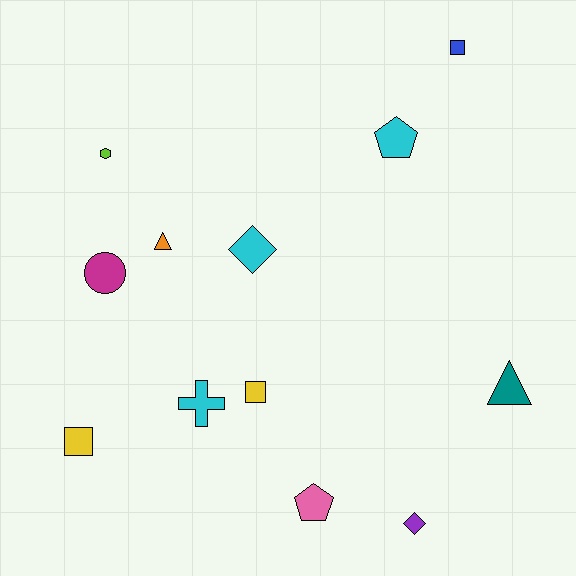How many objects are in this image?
There are 12 objects.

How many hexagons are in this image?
There is 1 hexagon.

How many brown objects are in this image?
There are no brown objects.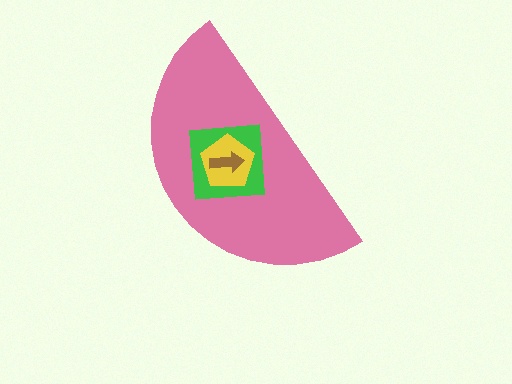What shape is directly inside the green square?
The yellow pentagon.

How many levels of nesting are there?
4.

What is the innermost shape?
The brown arrow.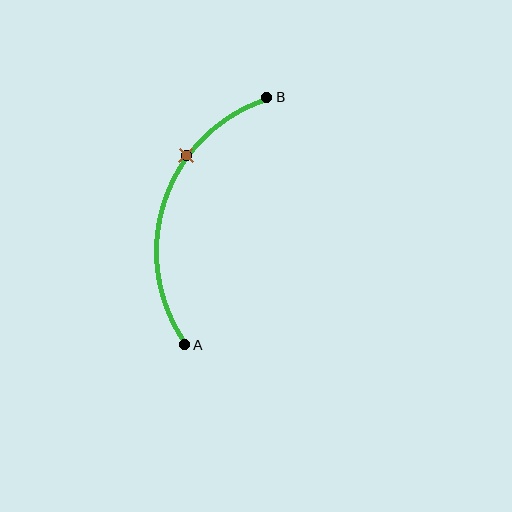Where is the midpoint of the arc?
The arc midpoint is the point on the curve farthest from the straight line joining A and B. It sits to the left of that line.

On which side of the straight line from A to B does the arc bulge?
The arc bulges to the left of the straight line connecting A and B.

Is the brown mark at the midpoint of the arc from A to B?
No. The brown mark lies on the arc but is closer to endpoint B. The arc midpoint would be at the point on the curve equidistant along the arc from both A and B.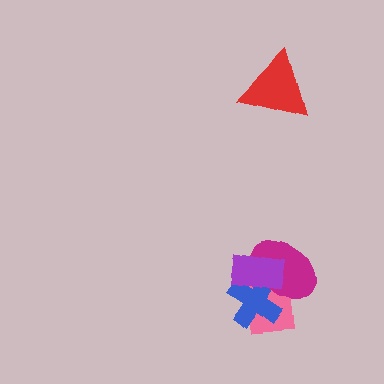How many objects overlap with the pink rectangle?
3 objects overlap with the pink rectangle.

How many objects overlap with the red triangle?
0 objects overlap with the red triangle.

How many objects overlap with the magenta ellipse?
3 objects overlap with the magenta ellipse.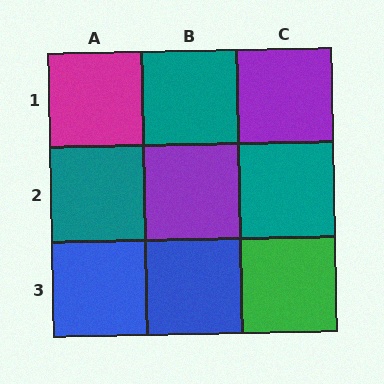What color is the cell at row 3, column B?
Blue.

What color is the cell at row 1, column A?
Magenta.